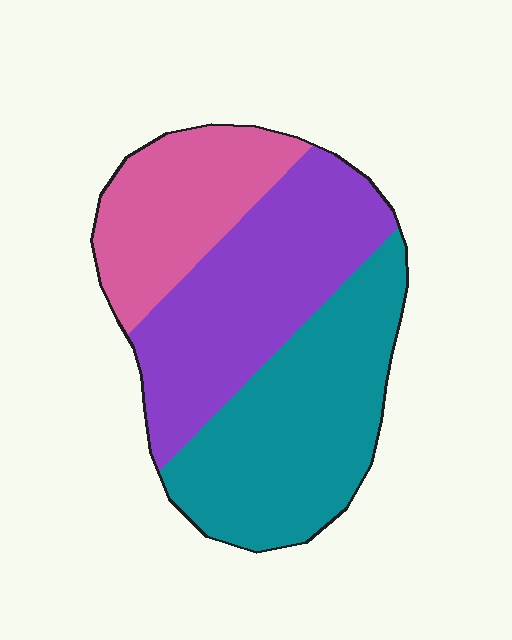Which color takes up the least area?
Pink, at roughly 25%.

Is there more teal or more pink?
Teal.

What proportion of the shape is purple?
Purple covers roughly 35% of the shape.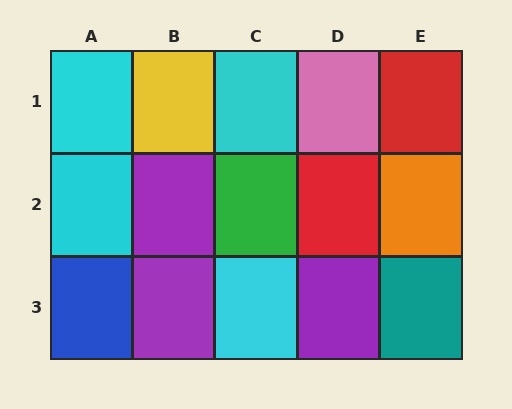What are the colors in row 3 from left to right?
Blue, purple, cyan, purple, teal.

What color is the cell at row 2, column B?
Purple.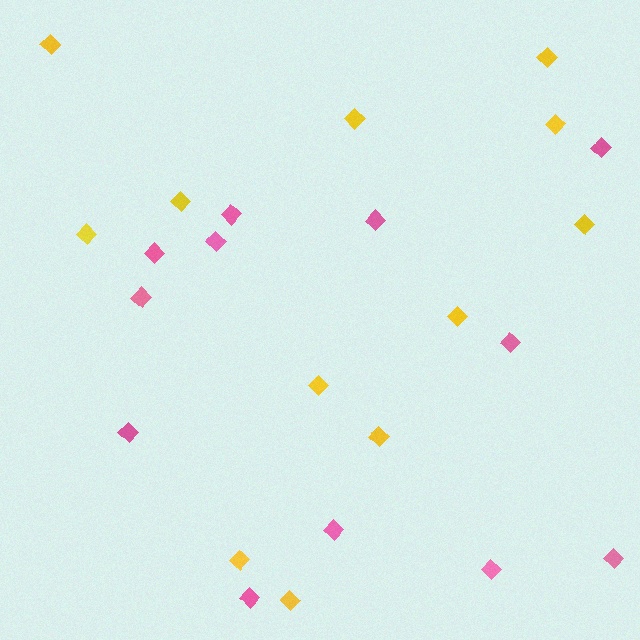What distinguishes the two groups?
There are 2 groups: one group of yellow diamonds (12) and one group of pink diamonds (12).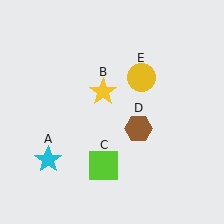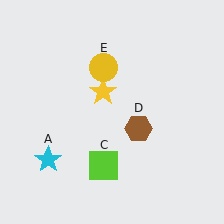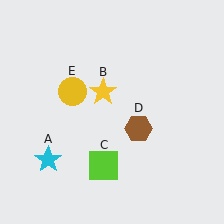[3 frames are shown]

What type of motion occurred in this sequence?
The yellow circle (object E) rotated counterclockwise around the center of the scene.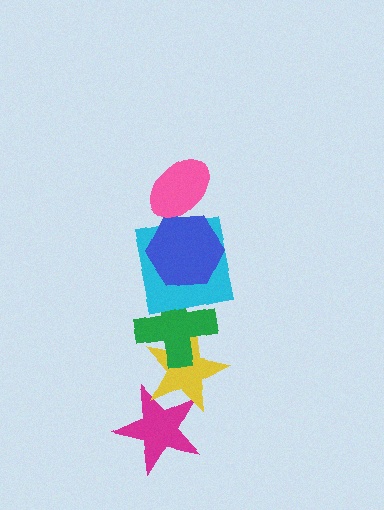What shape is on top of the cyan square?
The blue hexagon is on top of the cyan square.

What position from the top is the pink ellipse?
The pink ellipse is 1st from the top.